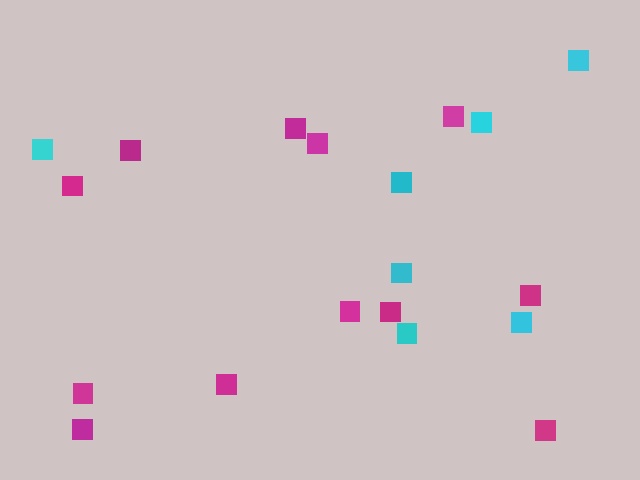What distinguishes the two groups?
There are 2 groups: one group of cyan squares (7) and one group of magenta squares (12).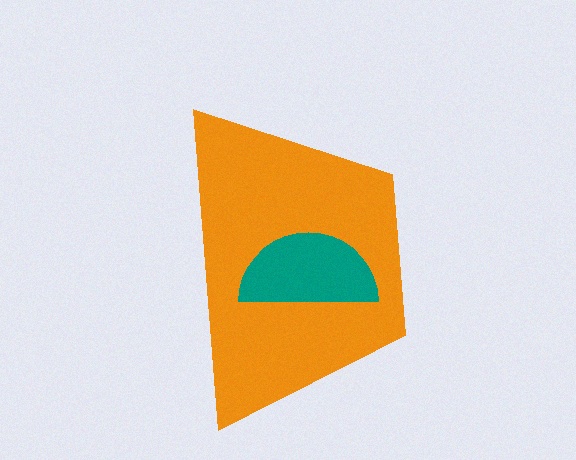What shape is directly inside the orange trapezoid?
The teal semicircle.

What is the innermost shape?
The teal semicircle.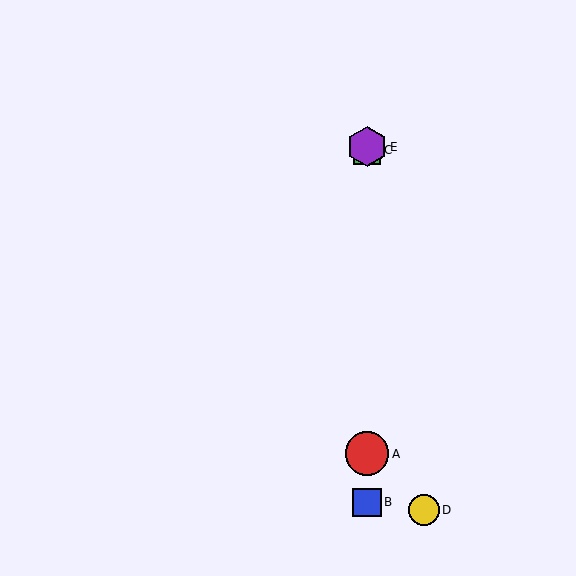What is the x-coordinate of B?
Object B is at x≈367.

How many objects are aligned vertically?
4 objects (A, B, C, E) are aligned vertically.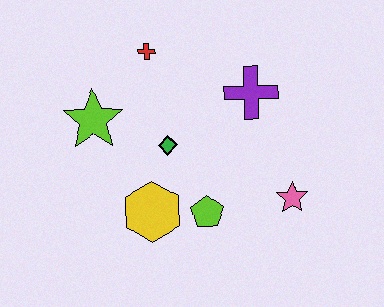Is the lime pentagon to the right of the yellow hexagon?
Yes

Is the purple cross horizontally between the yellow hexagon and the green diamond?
No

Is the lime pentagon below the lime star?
Yes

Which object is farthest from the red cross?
The pink star is farthest from the red cross.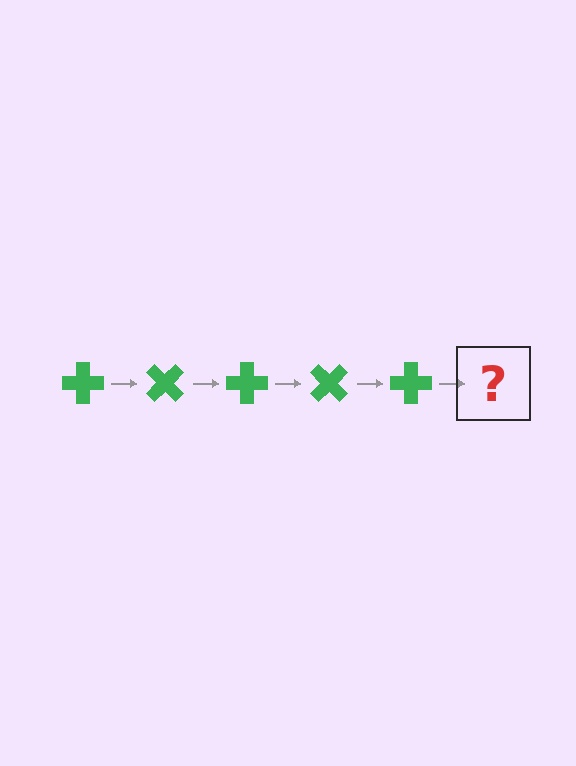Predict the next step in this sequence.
The next step is a green cross rotated 225 degrees.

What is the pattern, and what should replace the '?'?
The pattern is that the cross rotates 45 degrees each step. The '?' should be a green cross rotated 225 degrees.